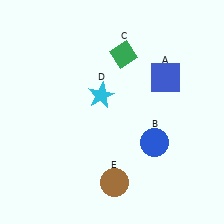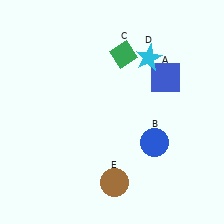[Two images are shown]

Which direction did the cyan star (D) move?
The cyan star (D) moved right.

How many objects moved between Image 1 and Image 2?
1 object moved between the two images.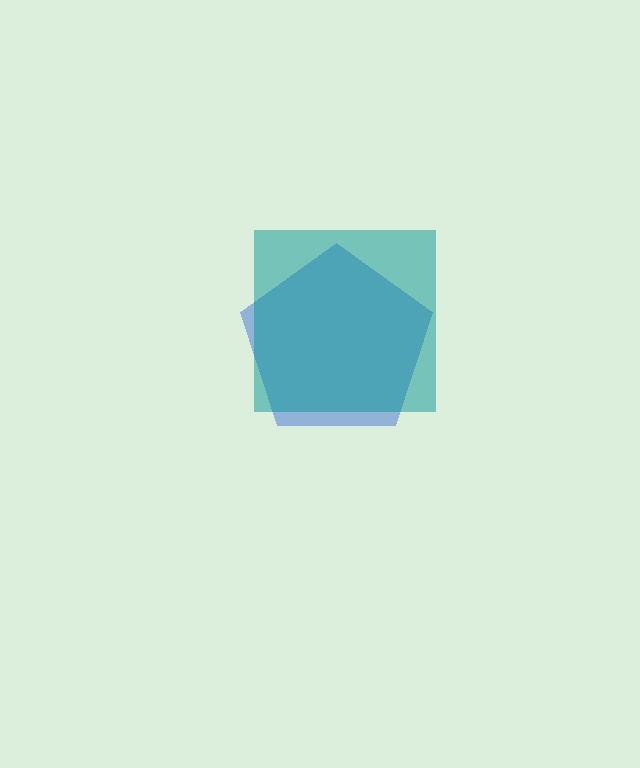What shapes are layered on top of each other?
The layered shapes are: a blue pentagon, a teal square.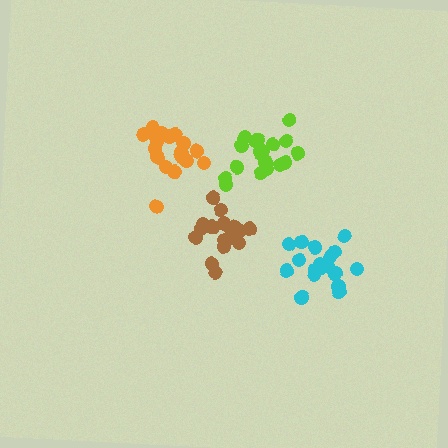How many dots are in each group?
Group 1: 18 dots, Group 2: 20 dots, Group 3: 18 dots, Group 4: 17 dots (73 total).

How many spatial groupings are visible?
There are 4 spatial groupings.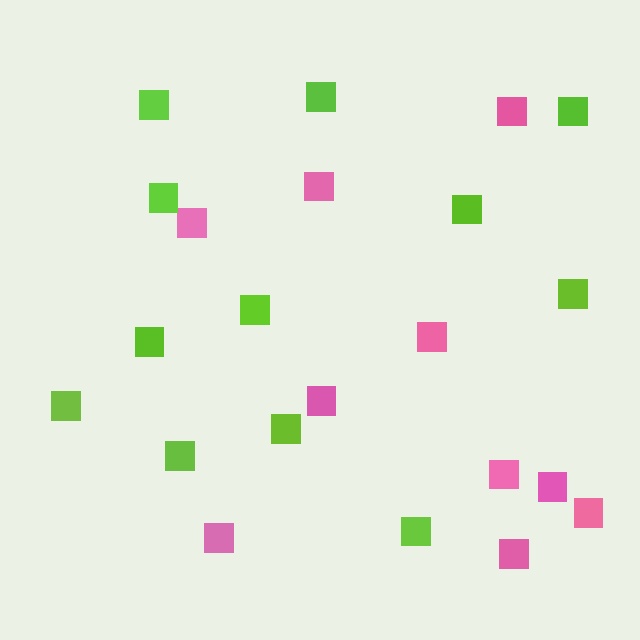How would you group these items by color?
There are 2 groups: one group of pink squares (10) and one group of lime squares (12).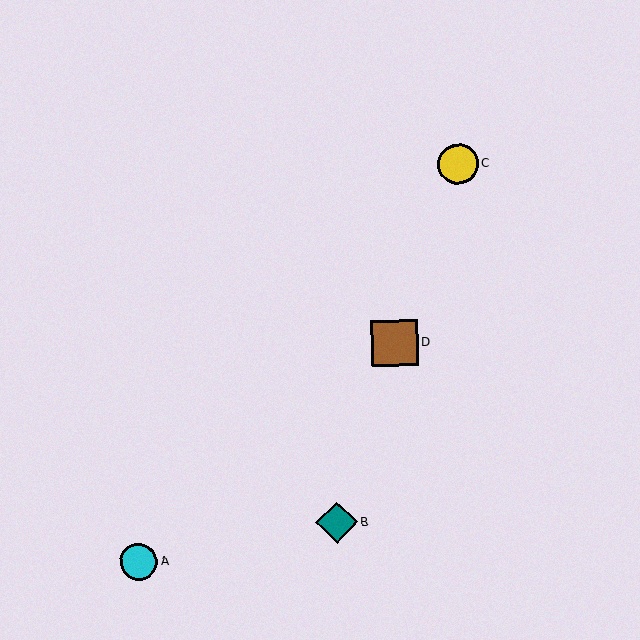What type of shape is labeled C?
Shape C is a yellow circle.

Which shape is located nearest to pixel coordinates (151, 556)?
The cyan circle (labeled A) at (139, 562) is nearest to that location.